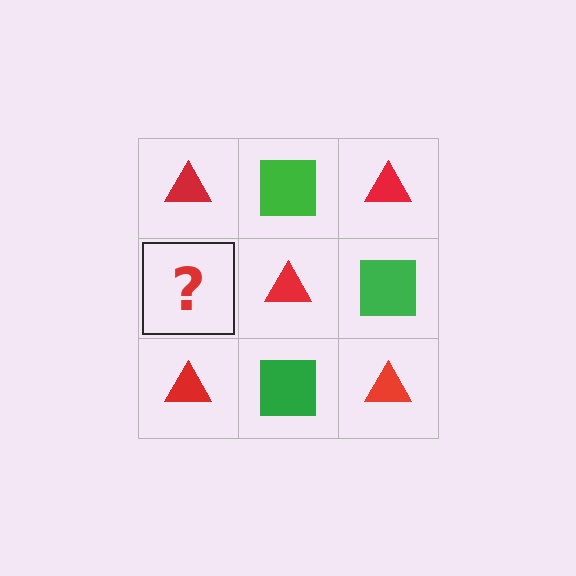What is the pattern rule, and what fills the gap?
The rule is that it alternates red triangle and green square in a checkerboard pattern. The gap should be filled with a green square.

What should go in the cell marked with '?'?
The missing cell should contain a green square.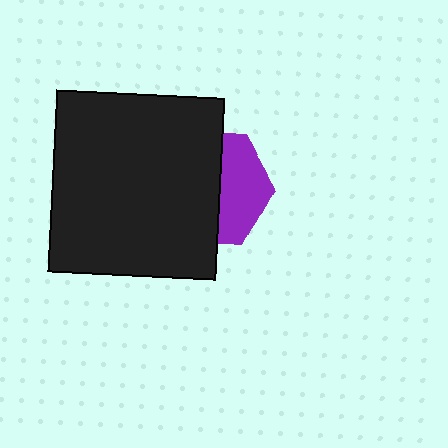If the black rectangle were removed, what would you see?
You would see the complete purple hexagon.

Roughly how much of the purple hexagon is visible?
A small part of it is visible (roughly 41%).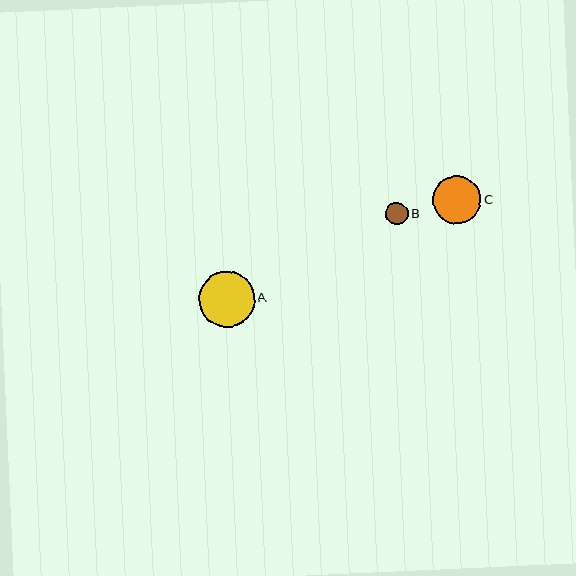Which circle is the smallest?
Circle B is the smallest with a size of approximately 22 pixels.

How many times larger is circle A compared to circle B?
Circle A is approximately 2.5 times the size of circle B.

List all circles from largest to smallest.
From largest to smallest: A, C, B.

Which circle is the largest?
Circle A is the largest with a size of approximately 56 pixels.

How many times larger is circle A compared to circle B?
Circle A is approximately 2.5 times the size of circle B.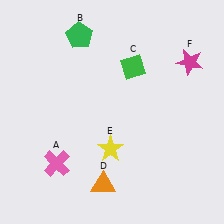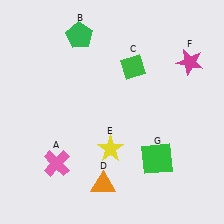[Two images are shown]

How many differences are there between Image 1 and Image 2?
There is 1 difference between the two images.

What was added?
A green square (G) was added in Image 2.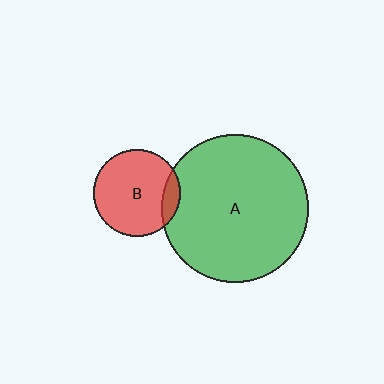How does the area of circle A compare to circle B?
Approximately 2.9 times.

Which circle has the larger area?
Circle A (green).